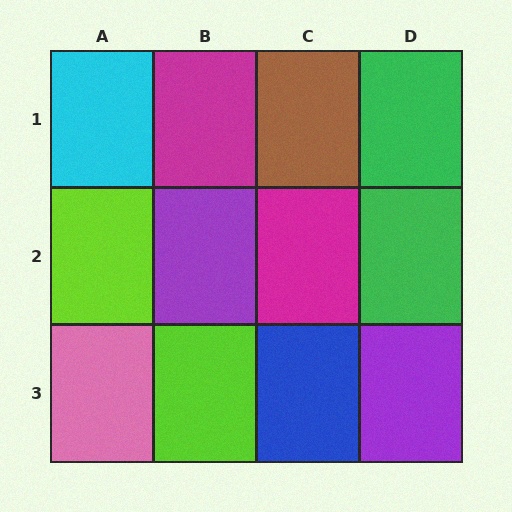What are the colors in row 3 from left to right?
Pink, lime, blue, purple.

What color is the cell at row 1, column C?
Brown.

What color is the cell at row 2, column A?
Lime.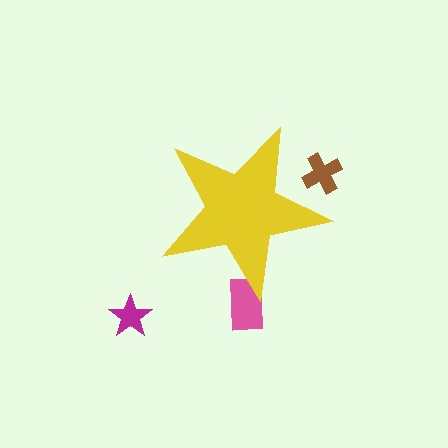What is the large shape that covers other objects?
A yellow star.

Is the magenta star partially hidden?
No, the magenta star is fully visible.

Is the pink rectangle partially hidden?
Yes, the pink rectangle is partially hidden behind the yellow star.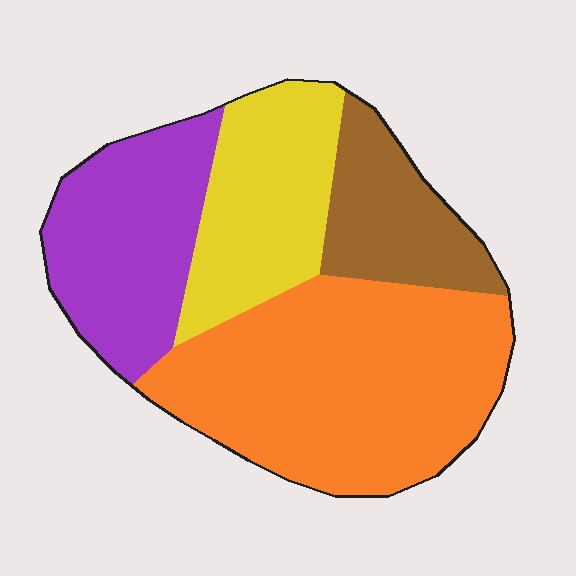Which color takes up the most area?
Orange, at roughly 40%.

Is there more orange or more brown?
Orange.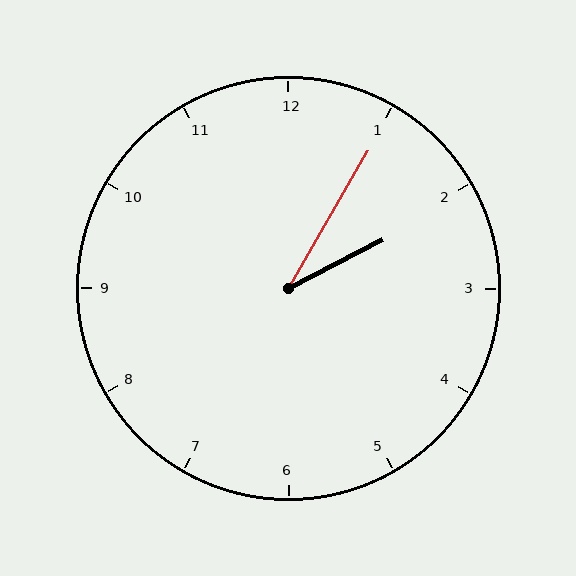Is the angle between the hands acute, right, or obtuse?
It is acute.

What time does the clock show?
2:05.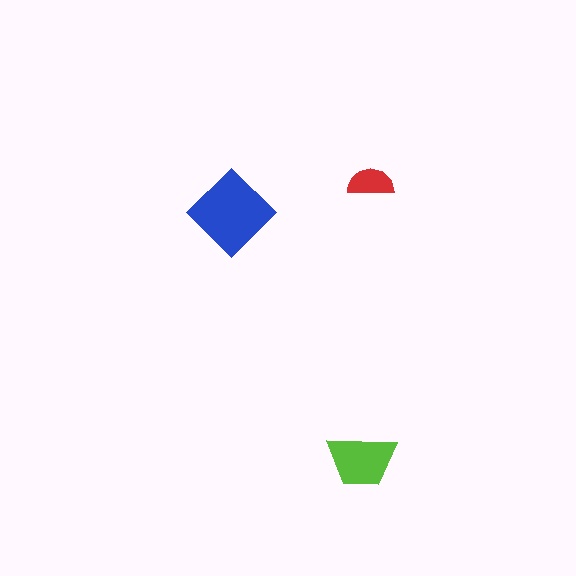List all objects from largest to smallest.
The blue diamond, the lime trapezoid, the red semicircle.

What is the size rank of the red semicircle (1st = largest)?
3rd.